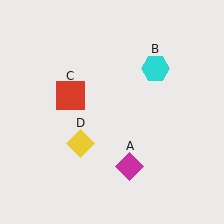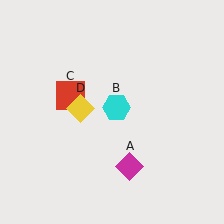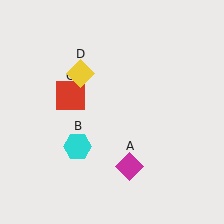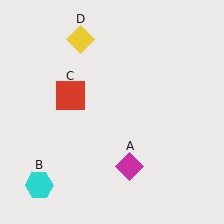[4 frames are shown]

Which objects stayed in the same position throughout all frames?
Magenta diamond (object A) and red square (object C) remained stationary.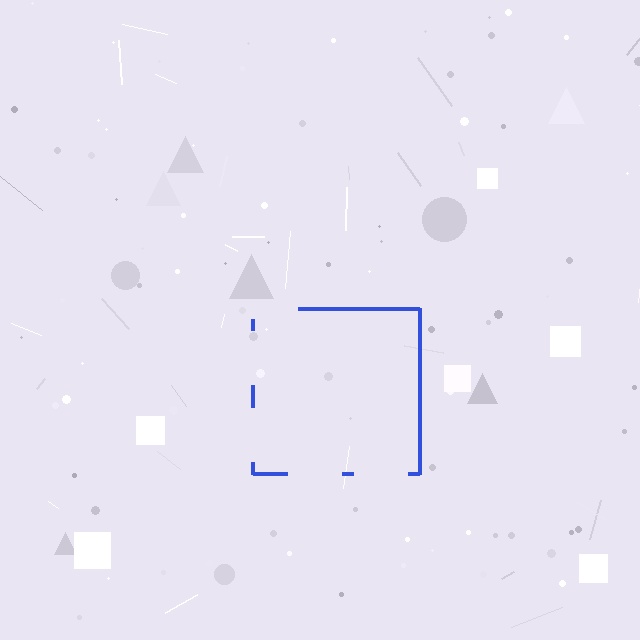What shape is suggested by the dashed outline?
The dashed outline suggests a square.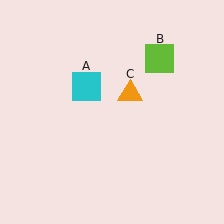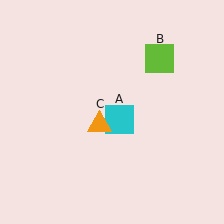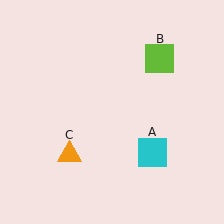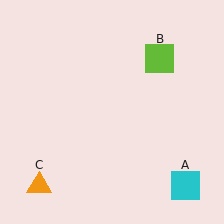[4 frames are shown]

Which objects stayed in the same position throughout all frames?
Lime square (object B) remained stationary.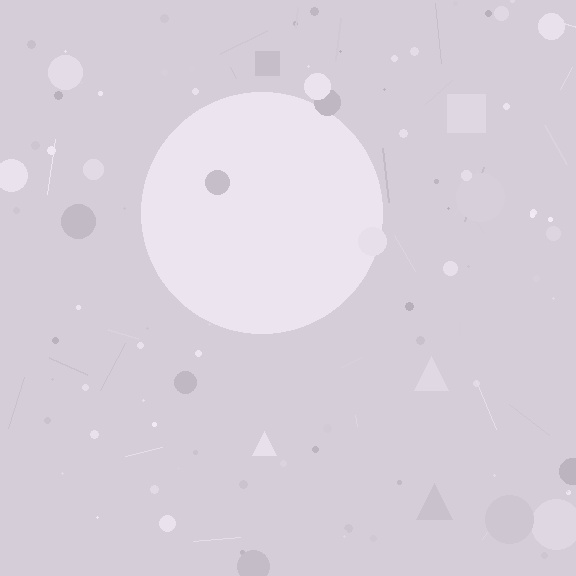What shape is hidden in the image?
A circle is hidden in the image.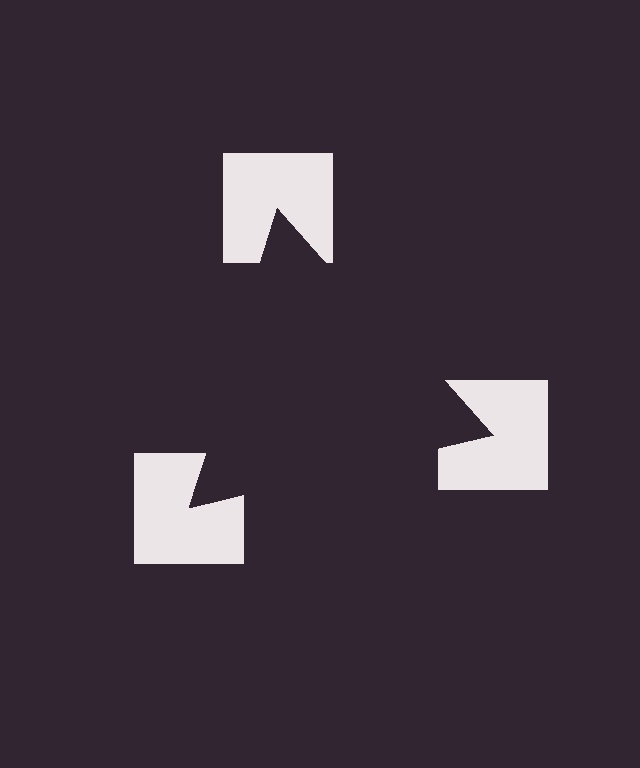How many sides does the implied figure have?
3 sides.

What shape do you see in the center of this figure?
An illusory triangle — its edges are inferred from the aligned wedge cuts in the notched squares, not physically drawn.